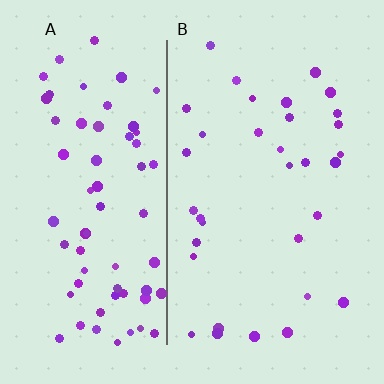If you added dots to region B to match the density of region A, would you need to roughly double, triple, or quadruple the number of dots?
Approximately double.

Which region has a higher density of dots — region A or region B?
A (the left).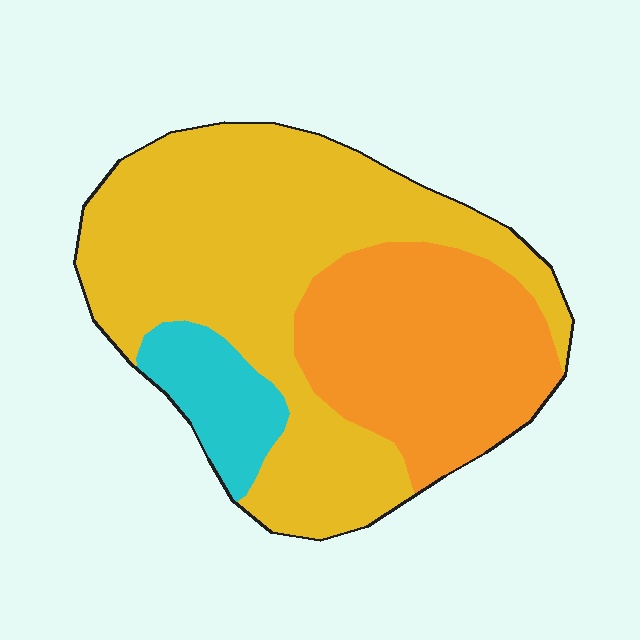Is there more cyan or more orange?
Orange.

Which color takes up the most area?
Yellow, at roughly 60%.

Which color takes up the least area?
Cyan, at roughly 10%.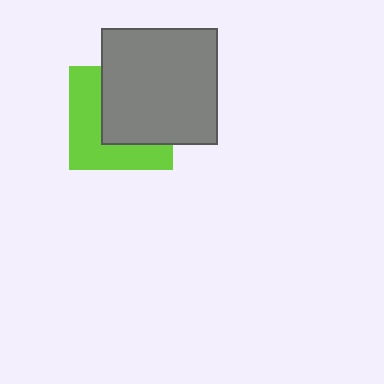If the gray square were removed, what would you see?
You would see the complete lime square.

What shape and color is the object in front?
The object in front is a gray square.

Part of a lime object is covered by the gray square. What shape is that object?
It is a square.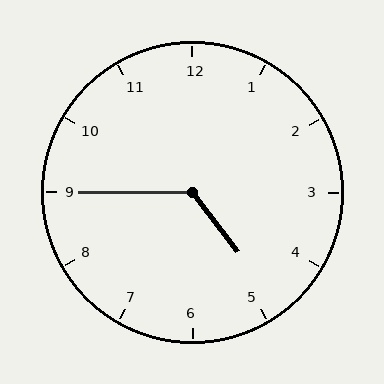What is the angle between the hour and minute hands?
Approximately 128 degrees.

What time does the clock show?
4:45.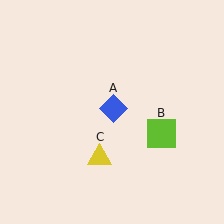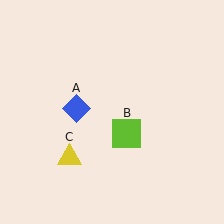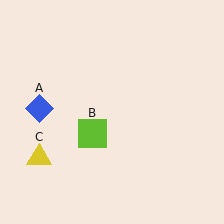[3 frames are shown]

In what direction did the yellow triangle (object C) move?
The yellow triangle (object C) moved left.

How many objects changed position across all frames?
3 objects changed position: blue diamond (object A), lime square (object B), yellow triangle (object C).